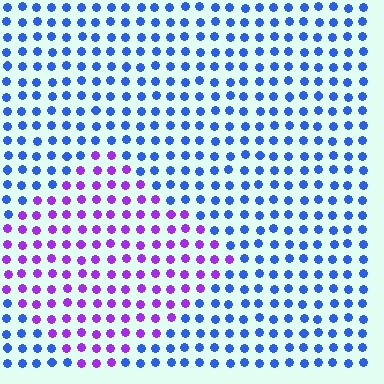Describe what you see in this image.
The image is filled with small blue elements in a uniform arrangement. A diamond-shaped region is visible where the elements are tinted to a slightly different hue, forming a subtle color boundary.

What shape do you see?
I see a diamond.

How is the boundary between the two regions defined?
The boundary is defined purely by a slight shift in hue (about 56 degrees). Spacing, size, and orientation are identical on both sides.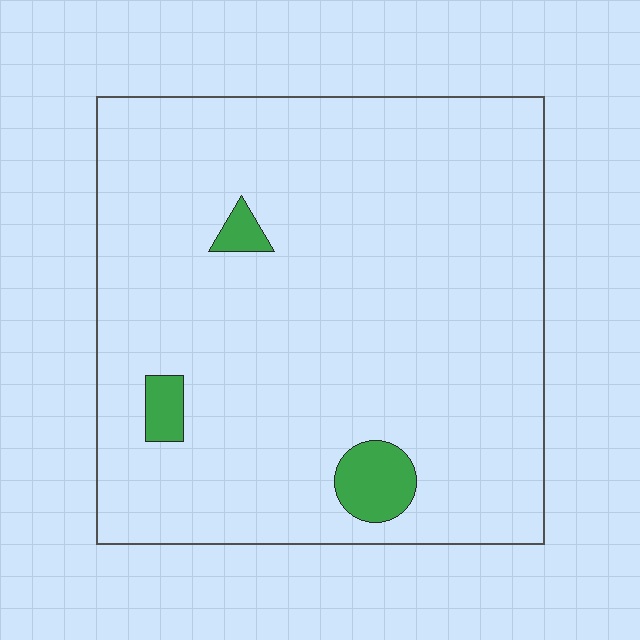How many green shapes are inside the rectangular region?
3.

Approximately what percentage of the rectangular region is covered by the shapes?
Approximately 5%.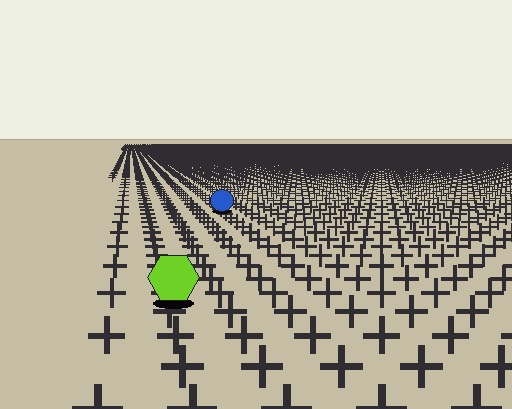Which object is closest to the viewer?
The lime hexagon is closest. The texture marks near it are larger and more spread out.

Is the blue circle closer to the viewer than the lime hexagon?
No. The lime hexagon is closer — you can tell from the texture gradient: the ground texture is coarser near it.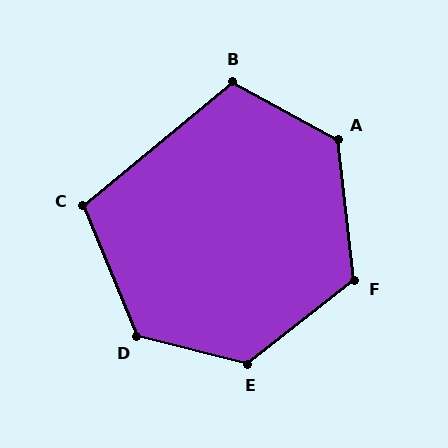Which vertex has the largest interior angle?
E, at approximately 128 degrees.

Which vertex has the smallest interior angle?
C, at approximately 107 degrees.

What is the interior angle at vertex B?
Approximately 112 degrees (obtuse).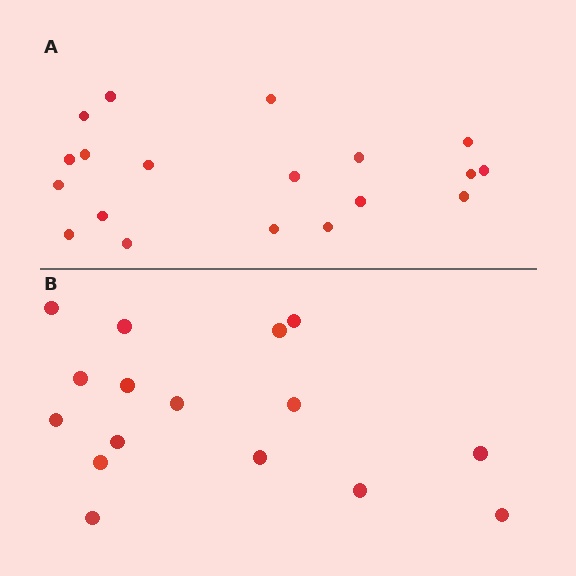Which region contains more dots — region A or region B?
Region A (the top region) has more dots.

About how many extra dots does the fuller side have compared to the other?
Region A has just a few more — roughly 2 or 3 more dots than region B.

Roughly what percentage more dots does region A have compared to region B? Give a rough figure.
About 20% more.